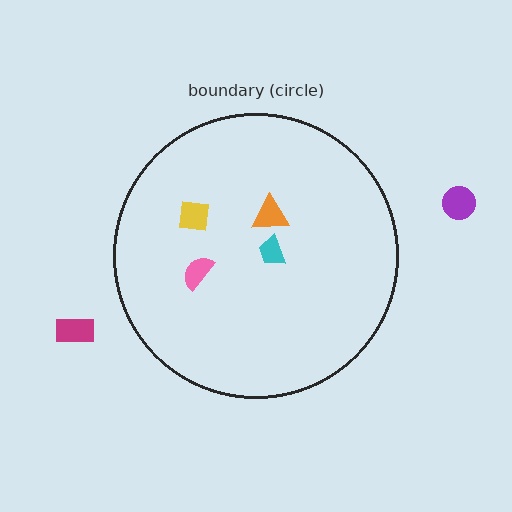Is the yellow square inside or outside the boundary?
Inside.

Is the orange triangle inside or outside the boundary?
Inside.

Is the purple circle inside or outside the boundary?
Outside.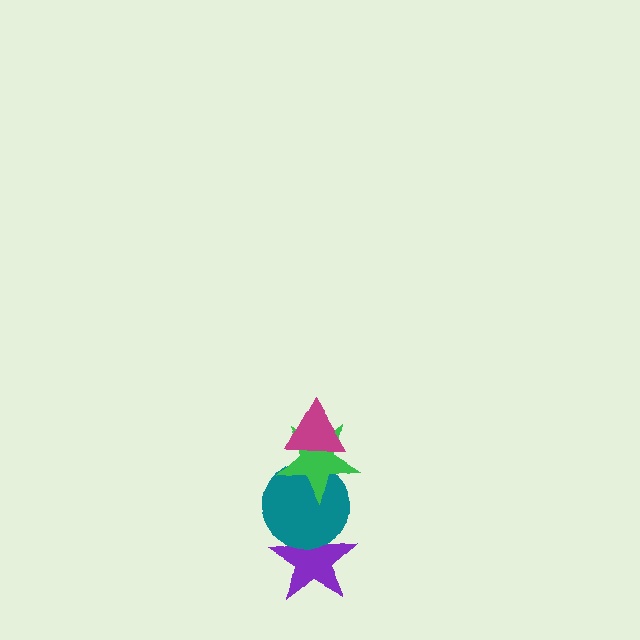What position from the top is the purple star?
The purple star is 4th from the top.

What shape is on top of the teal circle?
The green star is on top of the teal circle.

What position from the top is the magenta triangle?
The magenta triangle is 1st from the top.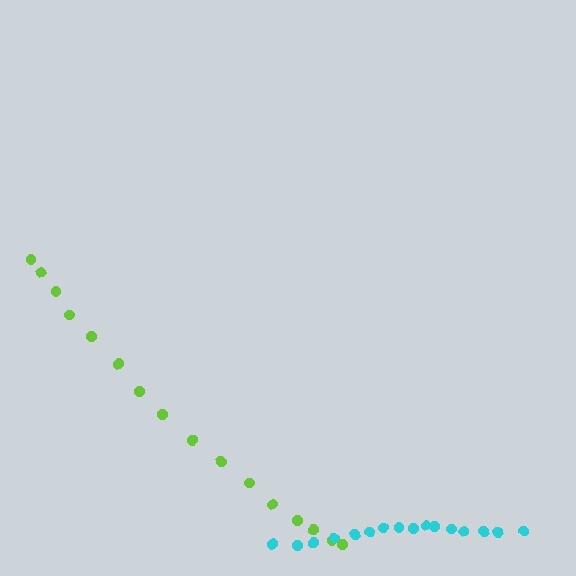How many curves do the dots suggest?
There are 2 distinct paths.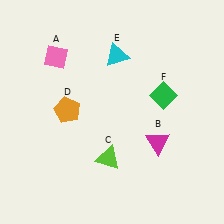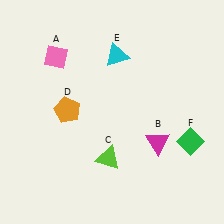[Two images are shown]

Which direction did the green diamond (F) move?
The green diamond (F) moved down.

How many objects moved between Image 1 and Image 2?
1 object moved between the two images.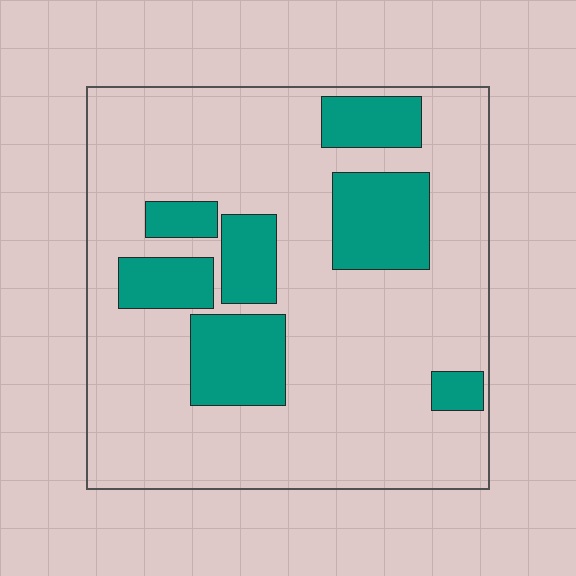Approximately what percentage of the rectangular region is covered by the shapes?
Approximately 25%.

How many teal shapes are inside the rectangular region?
7.